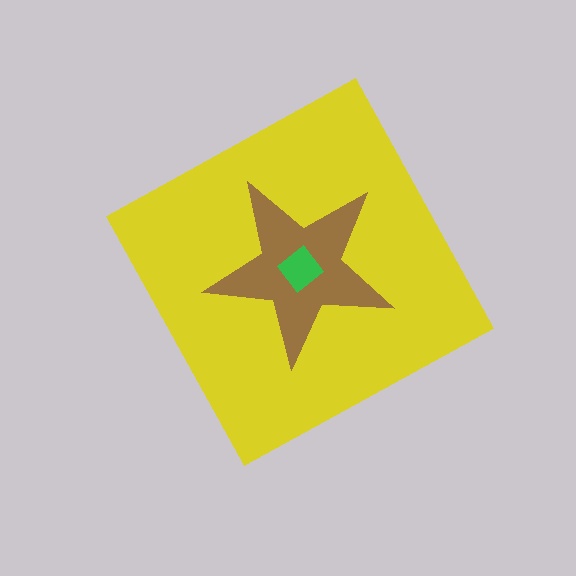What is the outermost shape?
The yellow diamond.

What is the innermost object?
The green diamond.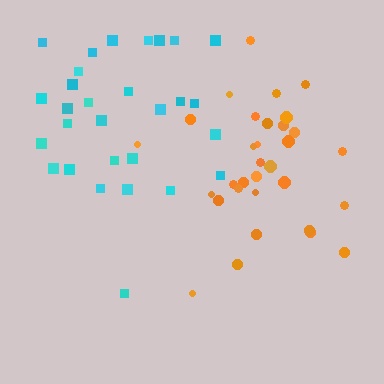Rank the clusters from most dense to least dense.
cyan, orange.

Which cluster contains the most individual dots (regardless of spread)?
Orange (32).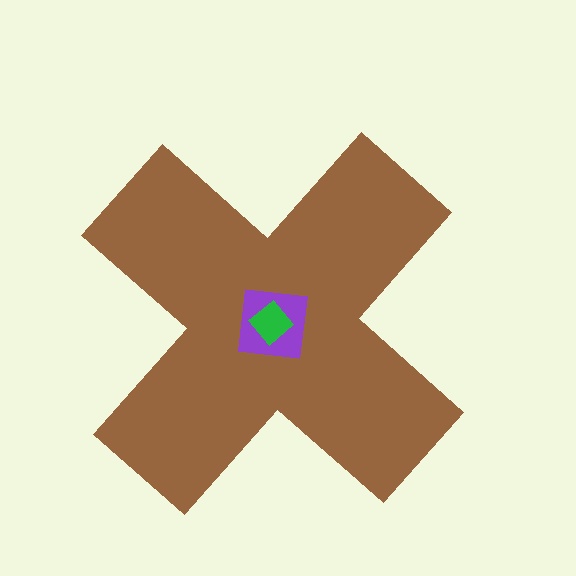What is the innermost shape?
The green diamond.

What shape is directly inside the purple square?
The green diamond.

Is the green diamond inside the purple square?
Yes.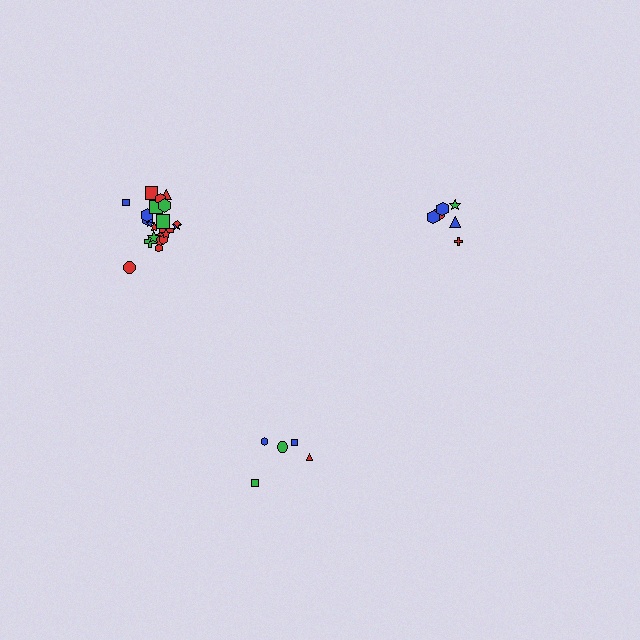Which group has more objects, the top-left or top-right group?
The top-left group.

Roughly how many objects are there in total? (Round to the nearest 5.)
Roughly 35 objects in total.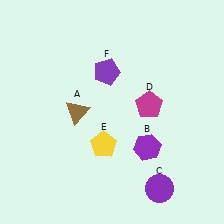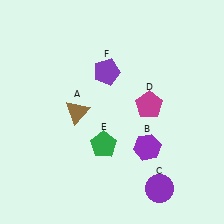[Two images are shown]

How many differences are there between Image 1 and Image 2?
There is 1 difference between the two images.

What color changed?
The pentagon (E) changed from yellow in Image 1 to green in Image 2.